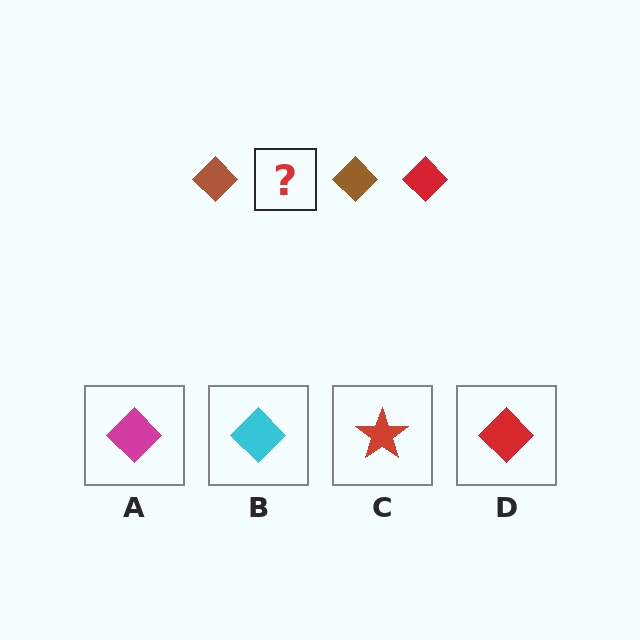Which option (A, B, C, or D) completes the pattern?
D.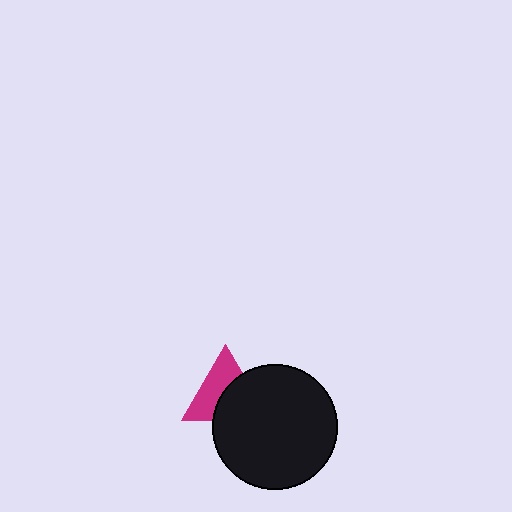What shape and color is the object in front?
The object in front is a black circle.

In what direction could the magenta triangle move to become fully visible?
The magenta triangle could move toward the upper-left. That would shift it out from behind the black circle entirely.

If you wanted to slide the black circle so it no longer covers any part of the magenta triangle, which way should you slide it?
Slide it toward the lower-right — that is the most direct way to separate the two shapes.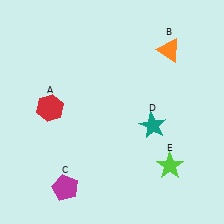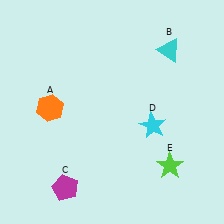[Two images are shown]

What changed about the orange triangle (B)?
In Image 1, B is orange. In Image 2, it changed to cyan.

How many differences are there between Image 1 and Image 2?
There are 3 differences between the two images.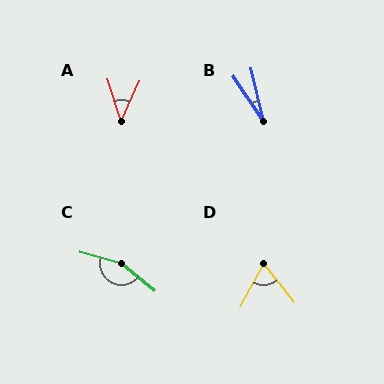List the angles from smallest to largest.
B (21°), A (41°), D (66°), C (156°).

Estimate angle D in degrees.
Approximately 66 degrees.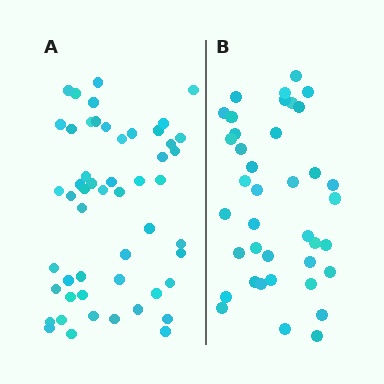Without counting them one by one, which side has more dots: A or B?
Region A (the left region) has more dots.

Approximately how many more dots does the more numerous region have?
Region A has approximately 15 more dots than region B.